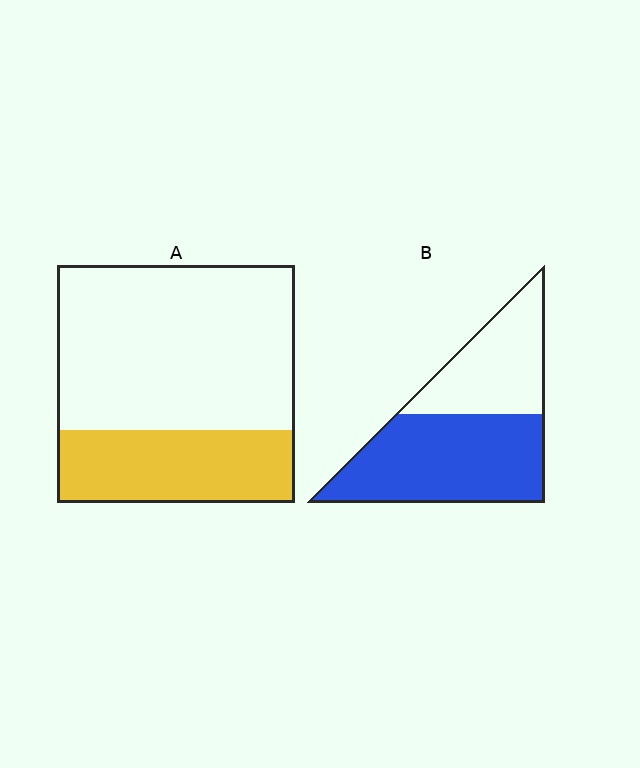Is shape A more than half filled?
No.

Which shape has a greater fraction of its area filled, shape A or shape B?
Shape B.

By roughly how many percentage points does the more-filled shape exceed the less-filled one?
By roughly 30 percentage points (B over A).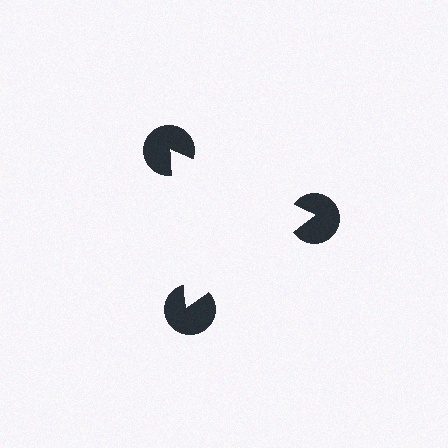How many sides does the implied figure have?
3 sides.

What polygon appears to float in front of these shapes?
An illusory triangle — its edges are inferred from the aligned wedge cuts in the pac-man discs, not physically drawn.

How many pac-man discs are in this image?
There are 3 — one at each vertex of the illusory triangle.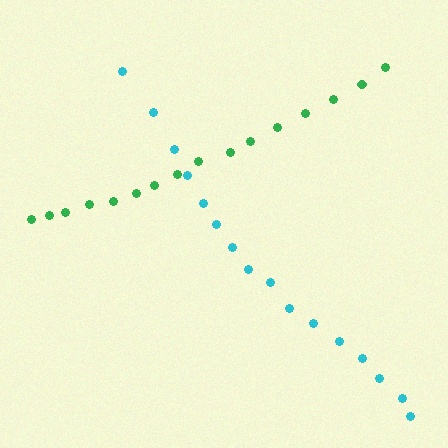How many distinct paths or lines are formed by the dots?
There are 2 distinct paths.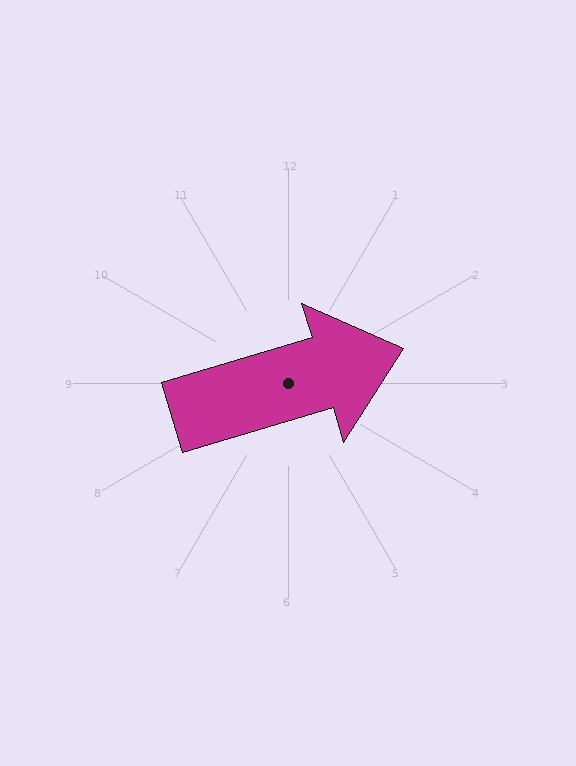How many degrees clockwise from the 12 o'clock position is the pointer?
Approximately 73 degrees.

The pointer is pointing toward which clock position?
Roughly 2 o'clock.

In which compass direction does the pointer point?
East.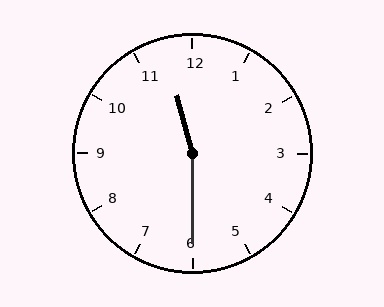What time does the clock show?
11:30.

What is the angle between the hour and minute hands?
Approximately 165 degrees.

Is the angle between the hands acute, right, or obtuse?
It is obtuse.